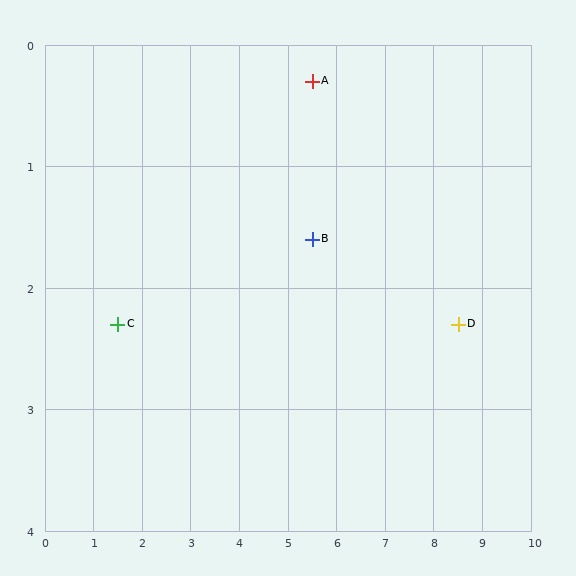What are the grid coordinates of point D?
Point D is at approximately (8.5, 2.3).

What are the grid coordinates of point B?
Point B is at approximately (5.5, 1.6).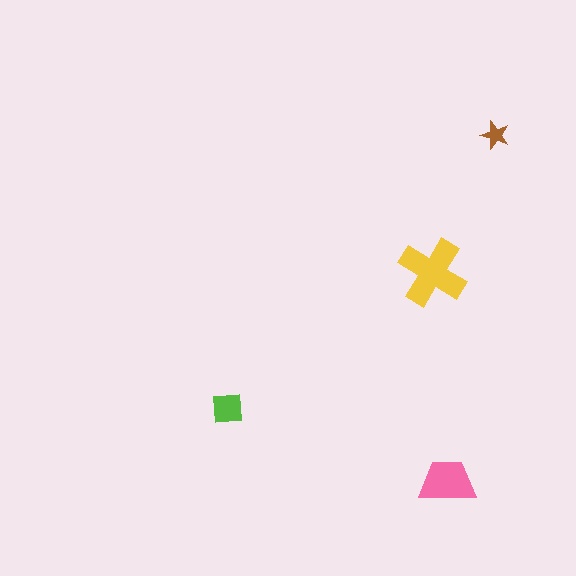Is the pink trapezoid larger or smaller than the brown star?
Larger.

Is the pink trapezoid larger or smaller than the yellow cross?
Smaller.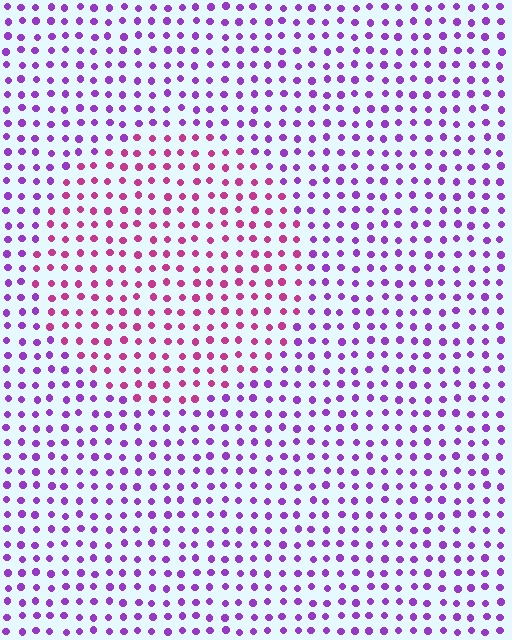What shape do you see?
I see a circle.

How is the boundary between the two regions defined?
The boundary is defined purely by a slight shift in hue (about 42 degrees). Spacing, size, and orientation are identical on both sides.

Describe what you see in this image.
The image is filled with small purple elements in a uniform arrangement. A circle-shaped region is visible where the elements are tinted to a slightly different hue, forming a subtle color boundary.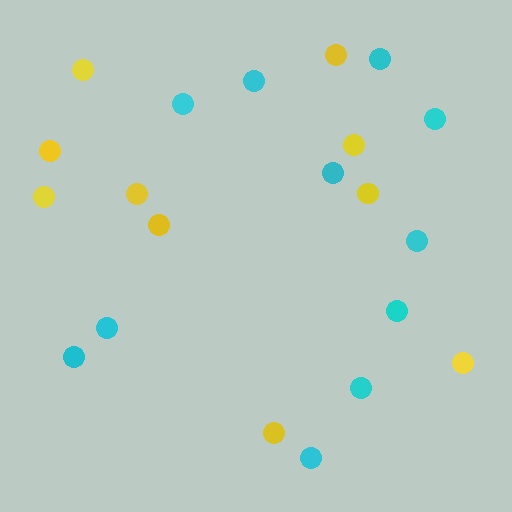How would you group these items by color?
There are 2 groups: one group of cyan circles (11) and one group of yellow circles (10).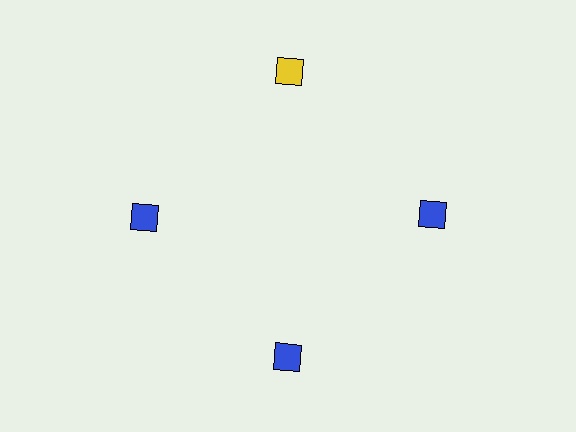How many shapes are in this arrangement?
There are 4 shapes arranged in a ring pattern.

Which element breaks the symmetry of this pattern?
The yellow diamond at roughly the 12 o'clock position breaks the symmetry. All other shapes are blue diamonds.